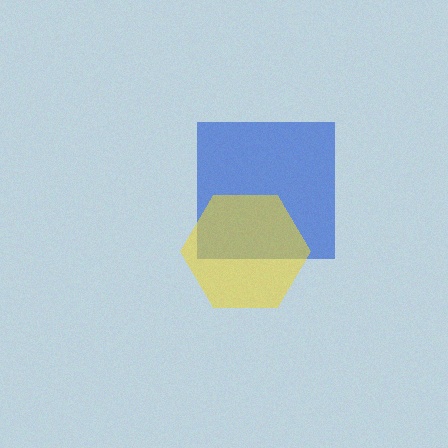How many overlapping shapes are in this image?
There are 2 overlapping shapes in the image.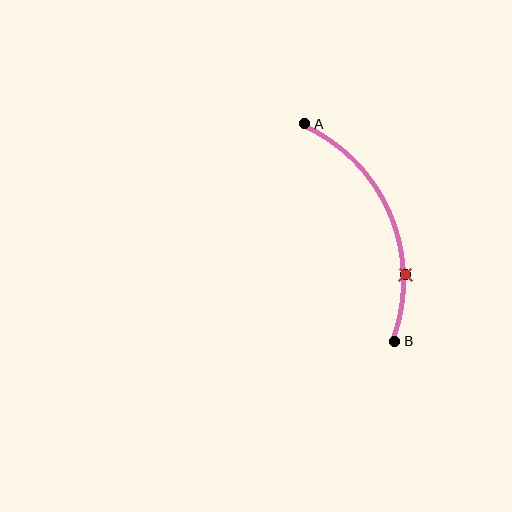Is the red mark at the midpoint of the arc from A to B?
No. The red mark lies on the arc but is closer to endpoint B. The arc midpoint would be at the point on the curve equidistant along the arc from both A and B.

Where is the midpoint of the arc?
The arc midpoint is the point on the curve farthest from the straight line joining A and B. It sits to the right of that line.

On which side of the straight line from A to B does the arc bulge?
The arc bulges to the right of the straight line connecting A and B.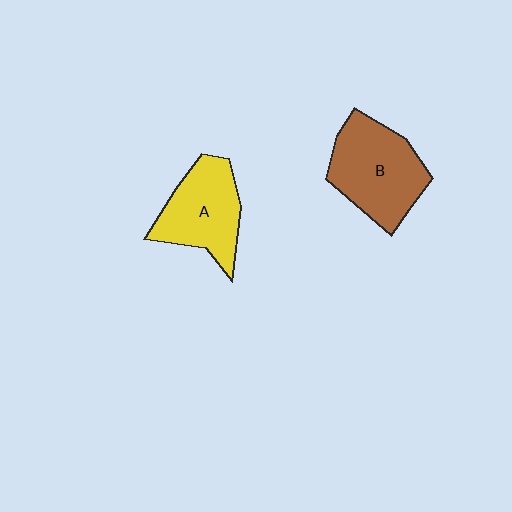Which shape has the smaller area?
Shape A (yellow).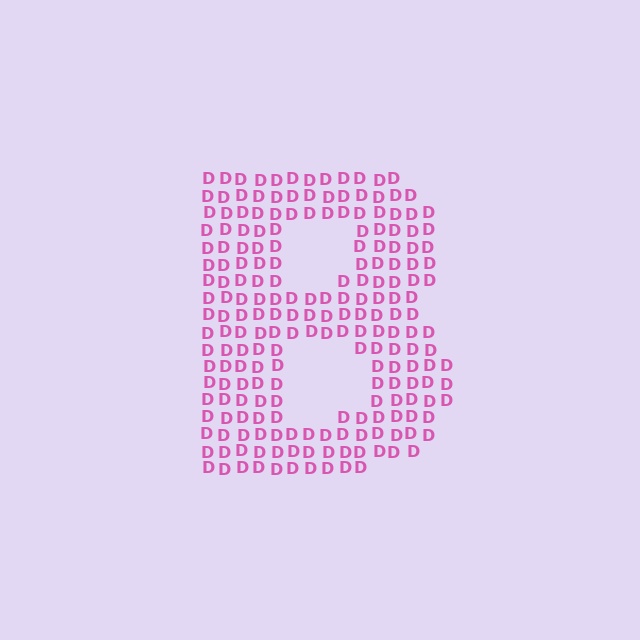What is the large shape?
The large shape is the letter B.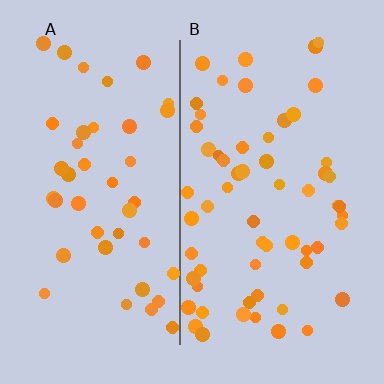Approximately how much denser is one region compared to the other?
Approximately 1.4× — region B over region A.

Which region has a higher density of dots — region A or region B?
B (the right).